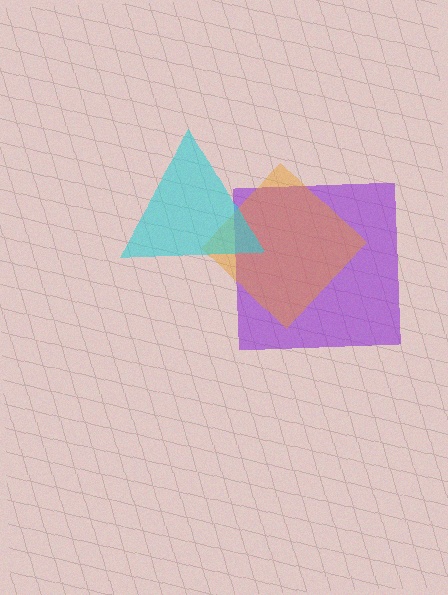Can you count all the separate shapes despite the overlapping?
Yes, there are 3 separate shapes.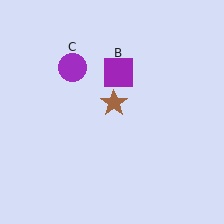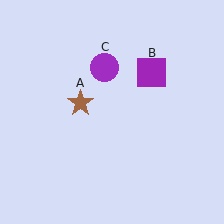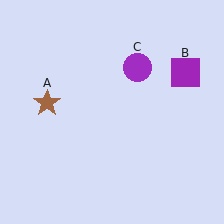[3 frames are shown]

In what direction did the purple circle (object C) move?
The purple circle (object C) moved right.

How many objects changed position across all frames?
3 objects changed position: brown star (object A), purple square (object B), purple circle (object C).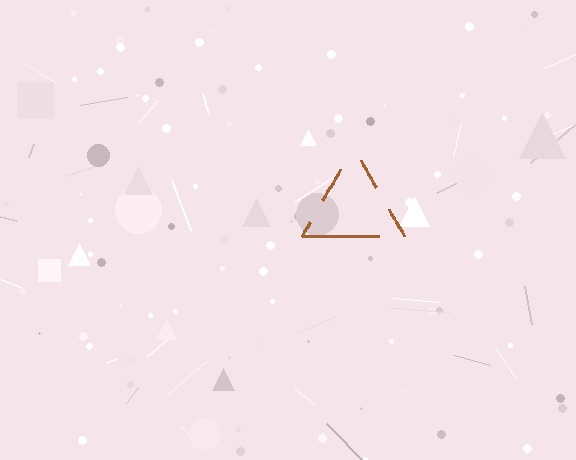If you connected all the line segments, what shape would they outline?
They would outline a triangle.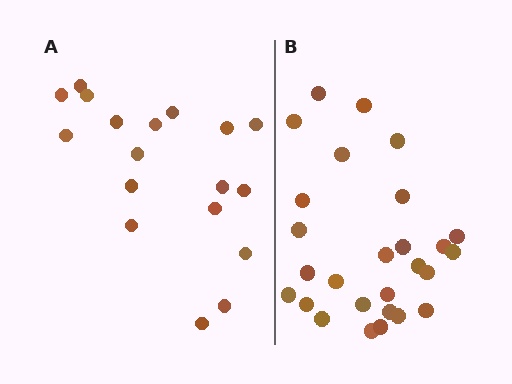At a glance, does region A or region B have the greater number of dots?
Region B (the right region) has more dots.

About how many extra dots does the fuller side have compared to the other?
Region B has roughly 8 or so more dots than region A.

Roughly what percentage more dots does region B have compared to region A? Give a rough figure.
About 50% more.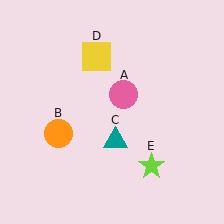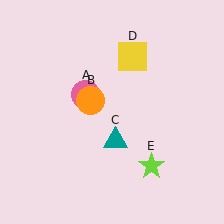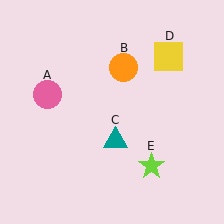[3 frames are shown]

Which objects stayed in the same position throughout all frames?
Teal triangle (object C) and lime star (object E) remained stationary.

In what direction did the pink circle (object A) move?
The pink circle (object A) moved left.